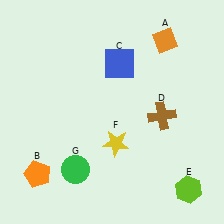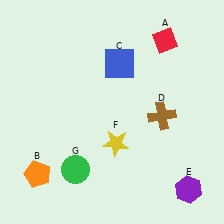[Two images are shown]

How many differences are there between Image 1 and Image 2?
There are 2 differences between the two images.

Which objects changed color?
A changed from orange to red. E changed from lime to purple.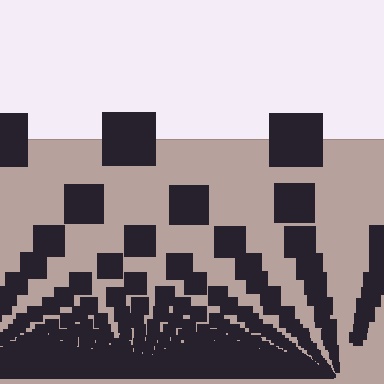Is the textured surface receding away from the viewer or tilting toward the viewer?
The surface appears to tilt toward the viewer. Texture elements get larger and sparser toward the top.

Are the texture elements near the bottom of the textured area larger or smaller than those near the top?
Smaller. The gradient is inverted — elements near the bottom are smaller and denser.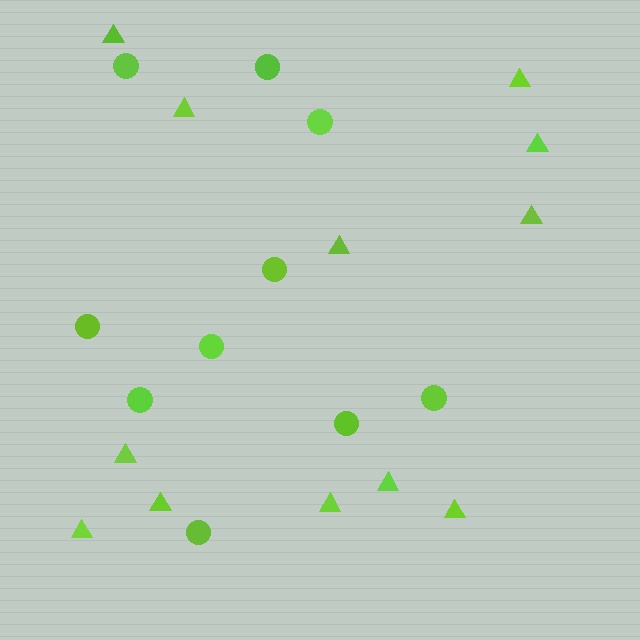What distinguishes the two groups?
There are 2 groups: one group of triangles (12) and one group of circles (10).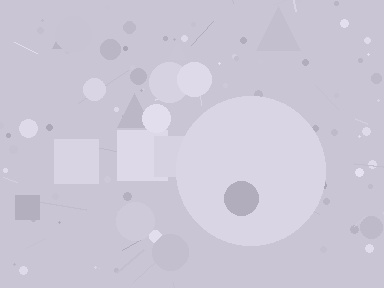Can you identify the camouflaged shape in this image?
The camouflaged shape is a circle.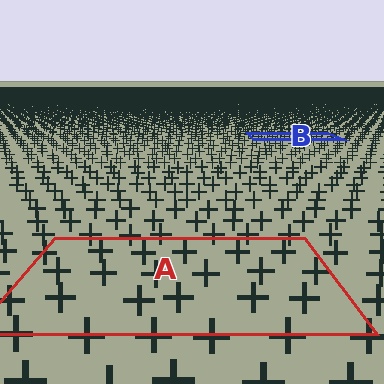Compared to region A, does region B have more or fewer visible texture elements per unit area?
Region B has more texture elements per unit area — they are packed more densely because it is farther away.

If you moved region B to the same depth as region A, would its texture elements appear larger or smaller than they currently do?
They would appear larger. At a closer depth, the same texture elements are projected at a bigger on-screen size.